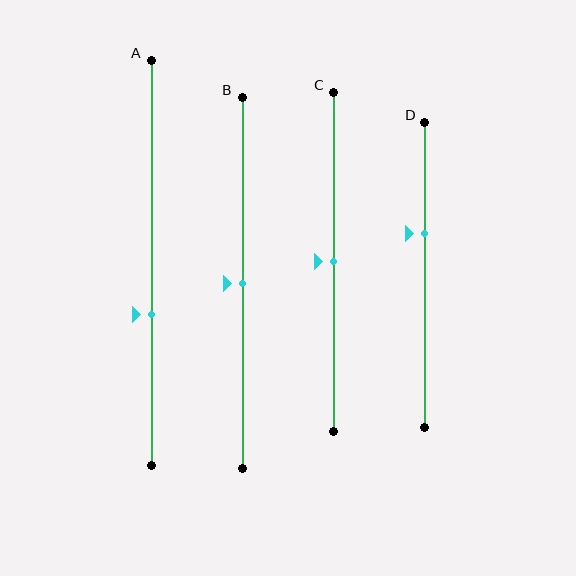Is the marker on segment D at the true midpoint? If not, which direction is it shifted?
No, the marker on segment D is shifted upward by about 13% of the segment length.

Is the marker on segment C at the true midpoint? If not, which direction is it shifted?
Yes, the marker on segment C is at the true midpoint.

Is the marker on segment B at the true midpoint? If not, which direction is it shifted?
Yes, the marker on segment B is at the true midpoint.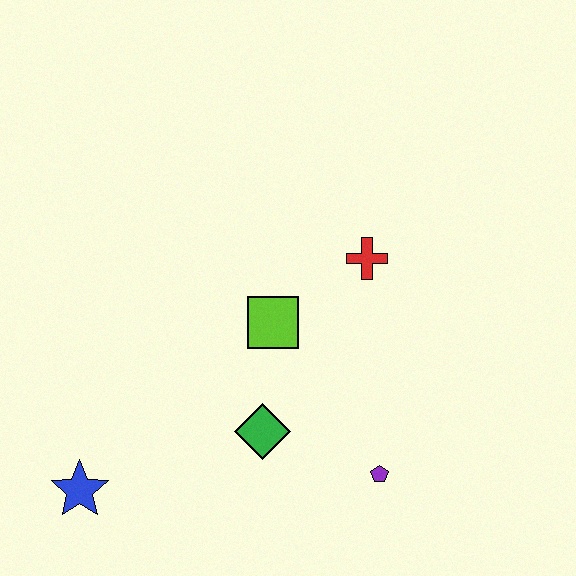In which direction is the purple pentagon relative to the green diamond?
The purple pentagon is to the right of the green diamond.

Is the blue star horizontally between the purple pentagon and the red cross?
No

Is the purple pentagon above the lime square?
No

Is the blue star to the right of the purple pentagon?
No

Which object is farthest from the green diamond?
The red cross is farthest from the green diamond.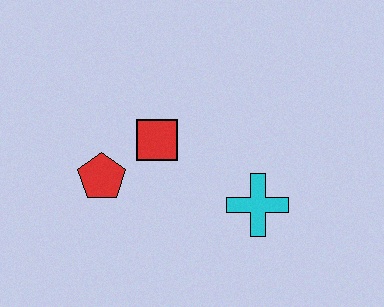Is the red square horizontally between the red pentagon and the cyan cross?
Yes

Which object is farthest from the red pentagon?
The cyan cross is farthest from the red pentagon.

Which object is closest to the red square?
The red pentagon is closest to the red square.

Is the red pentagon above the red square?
No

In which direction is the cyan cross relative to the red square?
The cyan cross is to the right of the red square.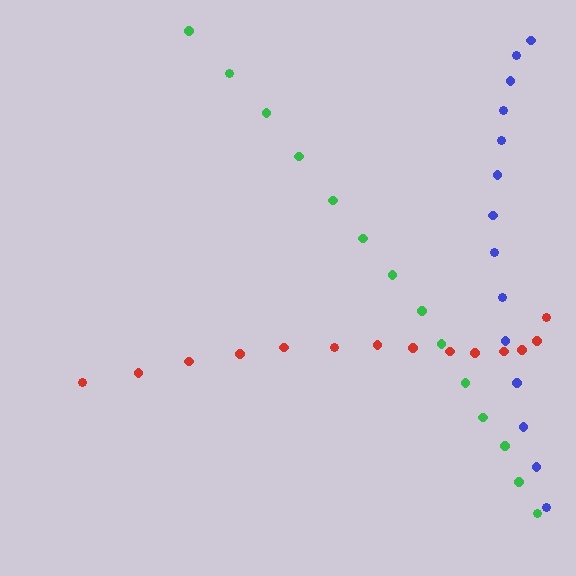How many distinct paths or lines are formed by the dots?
There are 3 distinct paths.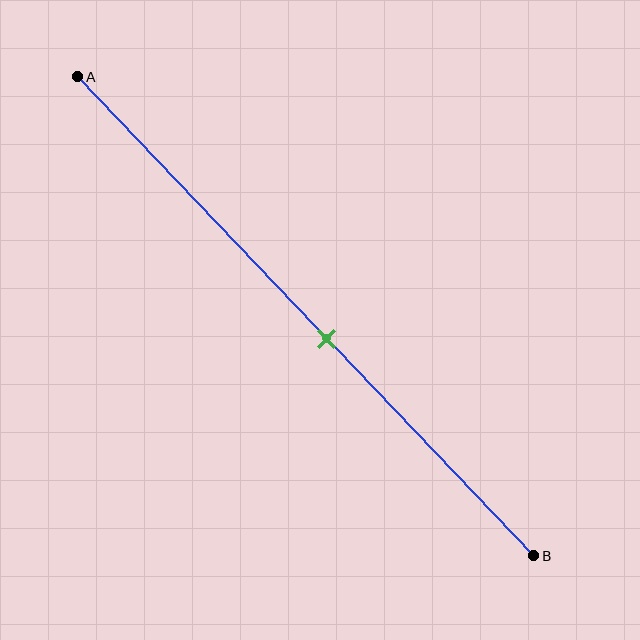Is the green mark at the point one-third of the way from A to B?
No, the mark is at about 55% from A, not at the 33% one-third point.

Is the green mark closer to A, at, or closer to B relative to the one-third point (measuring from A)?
The green mark is closer to point B than the one-third point of segment AB.